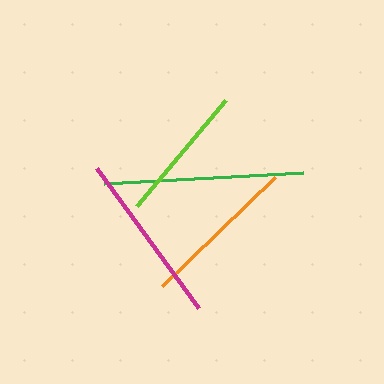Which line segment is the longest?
The green line is the longest at approximately 199 pixels.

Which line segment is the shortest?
The lime line is the shortest at approximately 139 pixels.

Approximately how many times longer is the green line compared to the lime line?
The green line is approximately 1.4 times the length of the lime line.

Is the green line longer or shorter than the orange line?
The green line is longer than the orange line.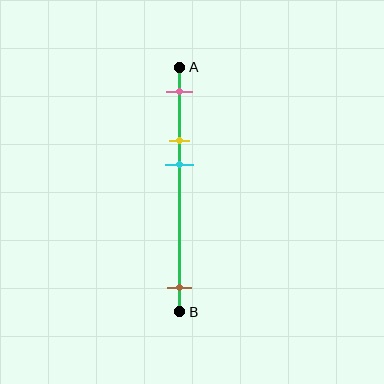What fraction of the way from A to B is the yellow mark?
The yellow mark is approximately 30% (0.3) of the way from A to B.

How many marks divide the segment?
There are 4 marks dividing the segment.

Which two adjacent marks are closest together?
The yellow and cyan marks are the closest adjacent pair.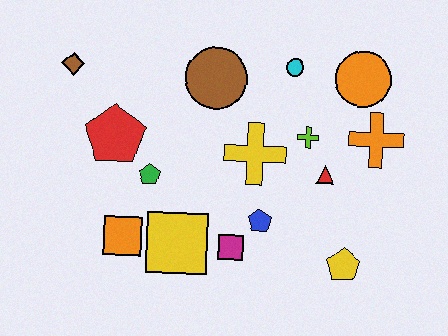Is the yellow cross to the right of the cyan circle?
No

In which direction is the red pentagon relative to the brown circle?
The red pentagon is to the left of the brown circle.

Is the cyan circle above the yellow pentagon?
Yes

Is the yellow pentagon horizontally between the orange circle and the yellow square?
Yes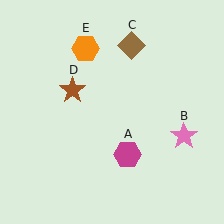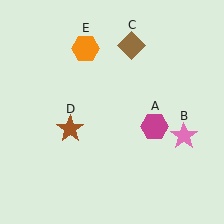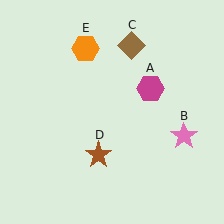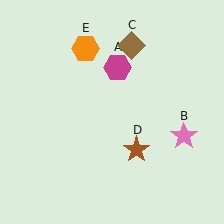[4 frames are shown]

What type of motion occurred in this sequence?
The magenta hexagon (object A), brown star (object D) rotated counterclockwise around the center of the scene.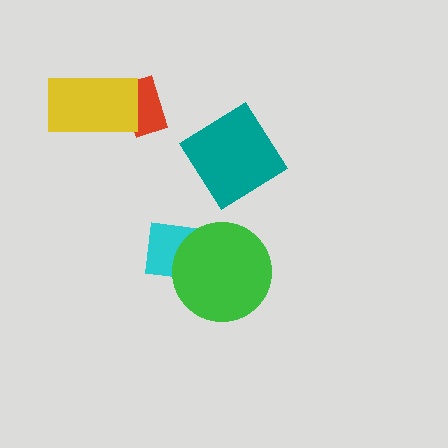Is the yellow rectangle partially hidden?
No, no other shape covers it.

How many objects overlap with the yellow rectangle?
1 object overlaps with the yellow rectangle.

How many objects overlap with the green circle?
1 object overlaps with the green circle.